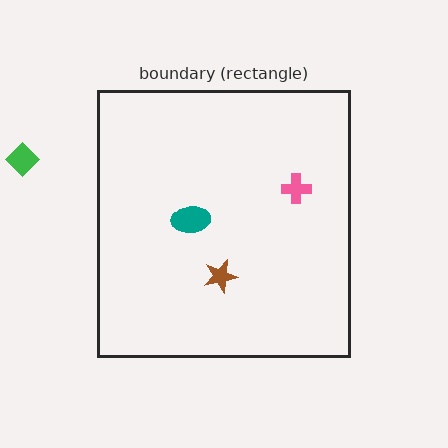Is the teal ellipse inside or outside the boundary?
Inside.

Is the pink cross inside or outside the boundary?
Inside.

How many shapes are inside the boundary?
3 inside, 1 outside.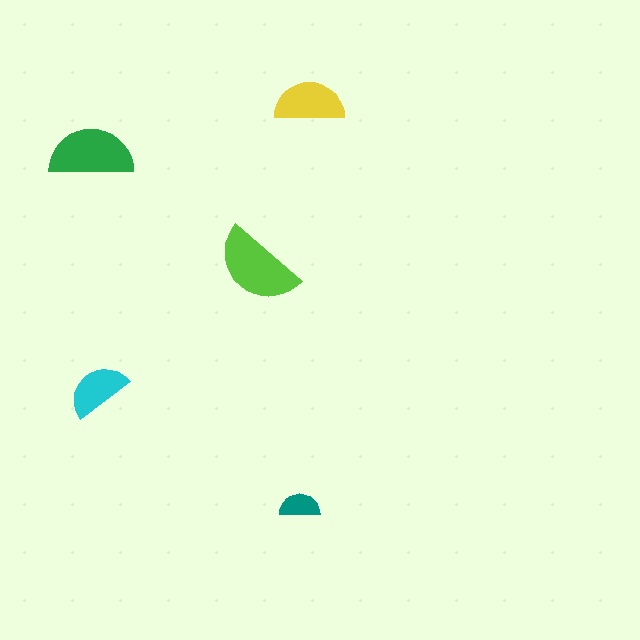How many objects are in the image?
There are 5 objects in the image.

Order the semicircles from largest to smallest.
the lime one, the green one, the yellow one, the cyan one, the teal one.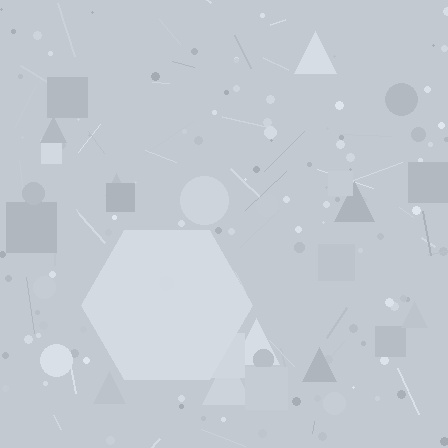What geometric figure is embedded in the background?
A hexagon is embedded in the background.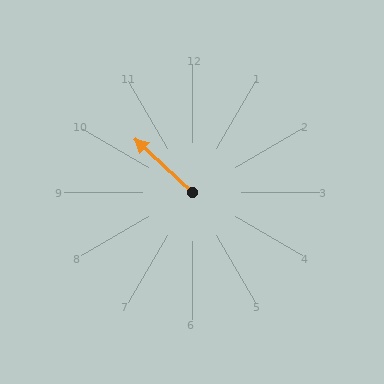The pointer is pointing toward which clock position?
Roughly 10 o'clock.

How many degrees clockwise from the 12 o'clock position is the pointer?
Approximately 313 degrees.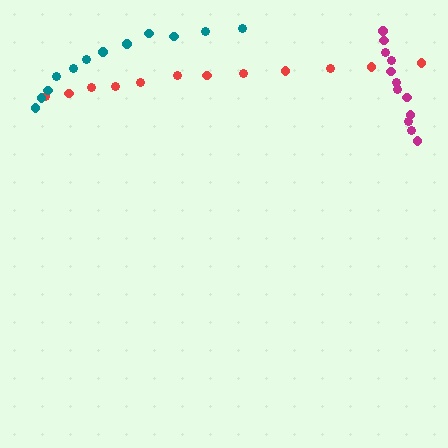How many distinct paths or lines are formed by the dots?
There are 3 distinct paths.